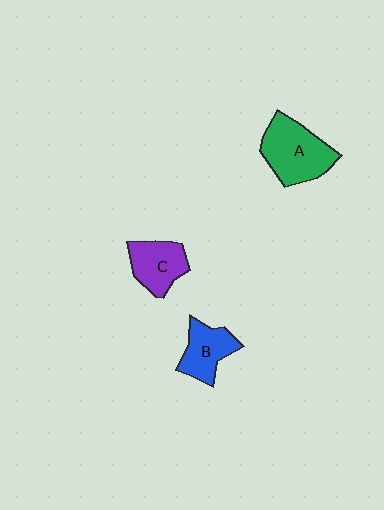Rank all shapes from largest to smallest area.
From largest to smallest: A (green), C (purple), B (blue).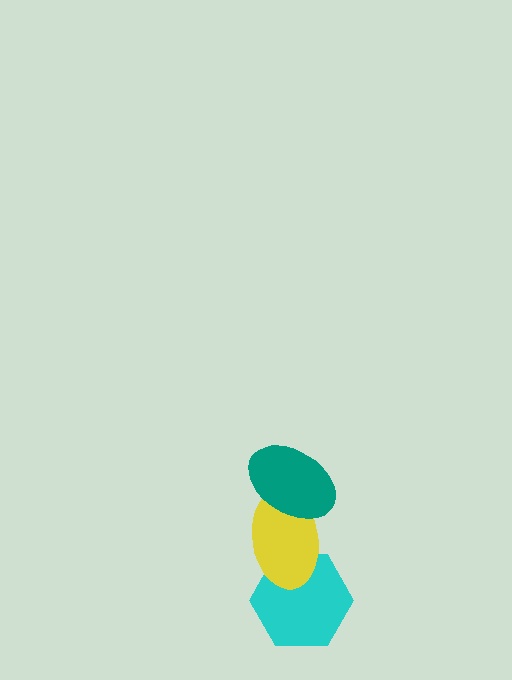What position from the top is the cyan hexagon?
The cyan hexagon is 3rd from the top.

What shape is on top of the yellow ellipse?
The teal ellipse is on top of the yellow ellipse.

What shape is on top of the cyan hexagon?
The yellow ellipse is on top of the cyan hexagon.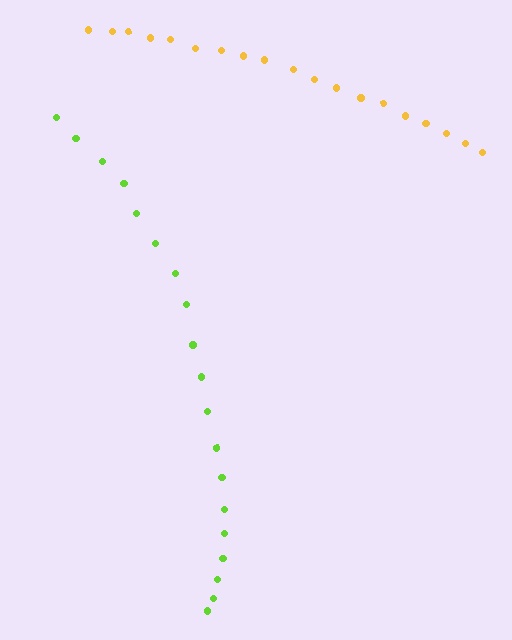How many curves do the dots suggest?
There are 2 distinct paths.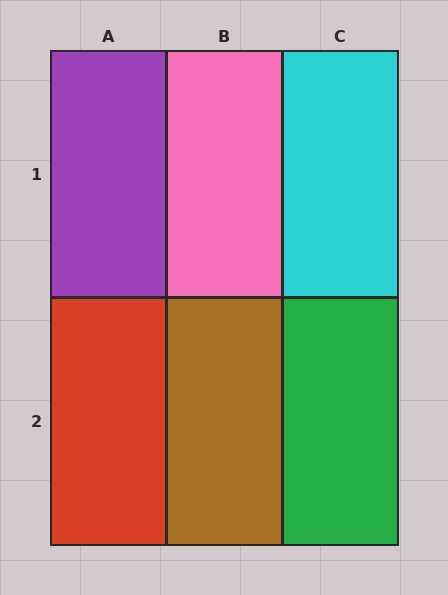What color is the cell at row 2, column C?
Green.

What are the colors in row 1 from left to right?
Purple, pink, cyan.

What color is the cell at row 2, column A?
Red.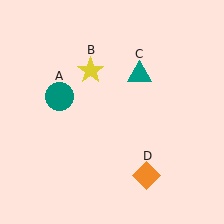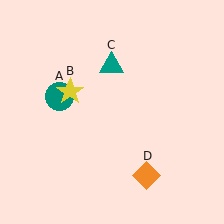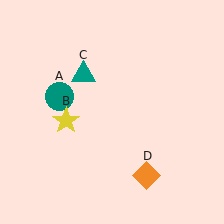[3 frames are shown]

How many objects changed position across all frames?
2 objects changed position: yellow star (object B), teal triangle (object C).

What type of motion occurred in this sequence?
The yellow star (object B), teal triangle (object C) rotated counterclockwise around the center of the scene.